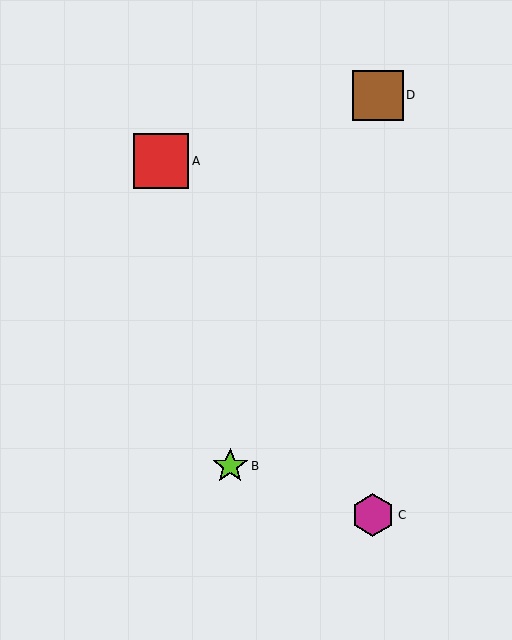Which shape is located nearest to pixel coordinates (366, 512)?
The magenta hexagon (labeled C) at (373, 515) is nearest to that location.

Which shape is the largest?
The red square (labeled A) is the largest.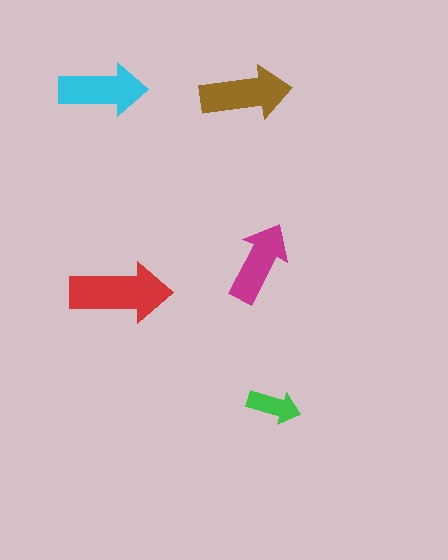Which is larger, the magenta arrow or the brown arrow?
The brown one.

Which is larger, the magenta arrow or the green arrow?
The magenta one.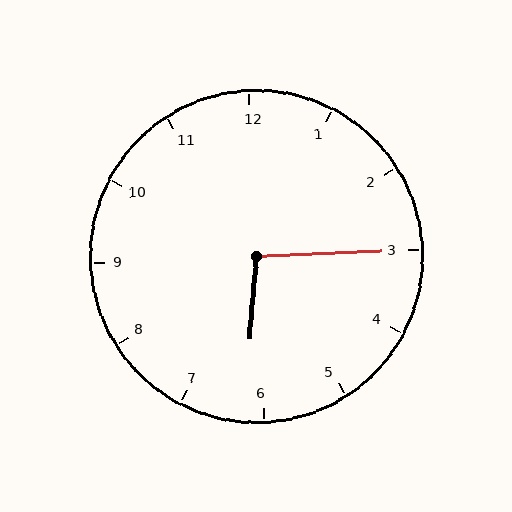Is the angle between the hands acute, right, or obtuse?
It is obtuse.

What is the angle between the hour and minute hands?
Approximately 98 degrees.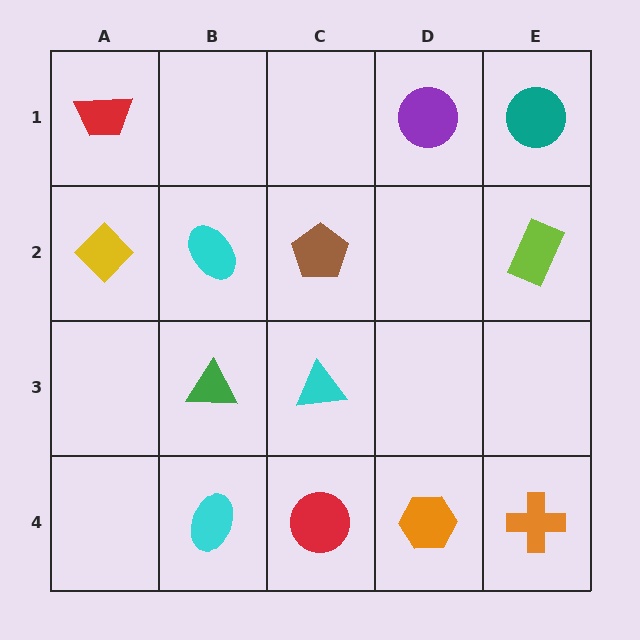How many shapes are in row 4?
4 shapes.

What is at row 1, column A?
A red trapezoid.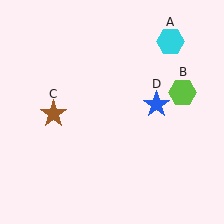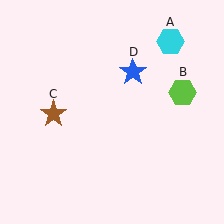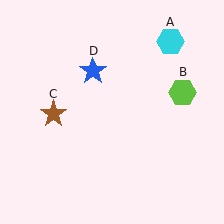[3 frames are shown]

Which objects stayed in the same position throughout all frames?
Cyan hexagon (object A) and lime hexagon (object B) and brown star (object C) remained stationary.